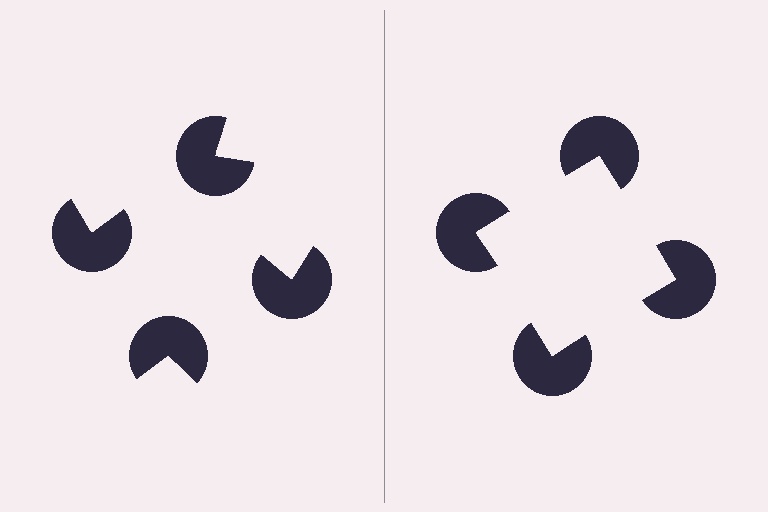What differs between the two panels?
The pac-man discs are positioned identically on both sides; only the wedge orientations differ. On the right they align to a square; on the left they are misaligned.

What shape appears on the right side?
An illusory square.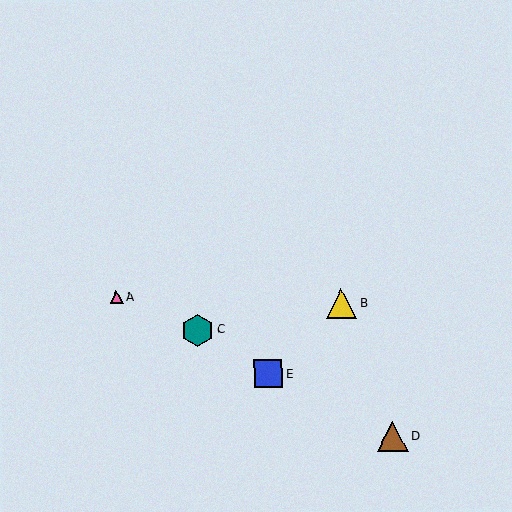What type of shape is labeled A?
Shape A is a pink triangle.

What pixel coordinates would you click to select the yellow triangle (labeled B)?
Click at (341, 303) to select the yellow triangle B.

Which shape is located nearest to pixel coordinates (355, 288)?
The yellow triangle (labeled B) at (341, 303) is nearest to that location.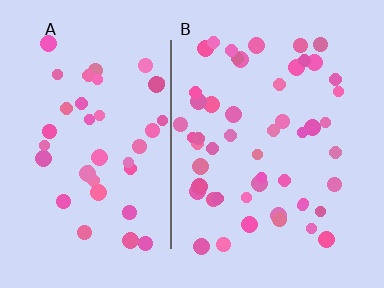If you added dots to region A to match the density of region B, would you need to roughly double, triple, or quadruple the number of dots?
Approximately double.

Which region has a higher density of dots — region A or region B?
B (the right).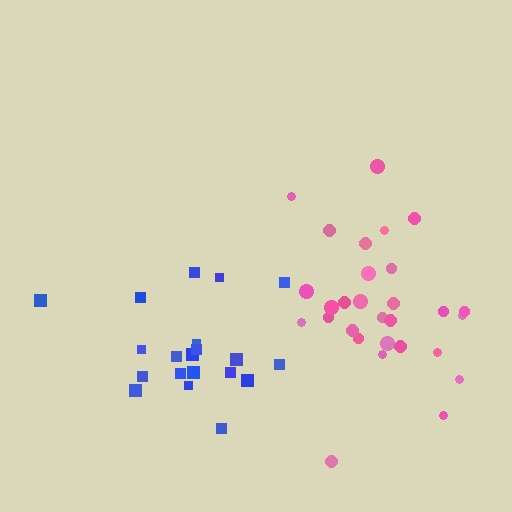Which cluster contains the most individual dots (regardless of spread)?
Pink (29).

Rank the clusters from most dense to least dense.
pink, blue.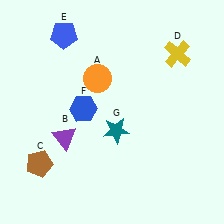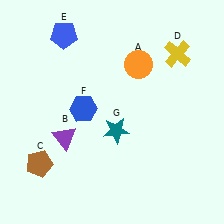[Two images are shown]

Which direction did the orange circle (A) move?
The orange circle (A) moved right.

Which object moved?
The orange circle (A) moved right.